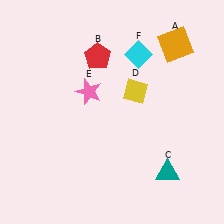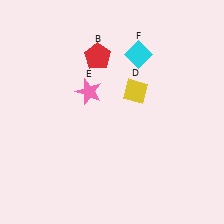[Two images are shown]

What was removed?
The teal triangle (C), the orange square (A) were removed in Image 2.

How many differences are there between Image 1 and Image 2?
There are 2 differences between the two images.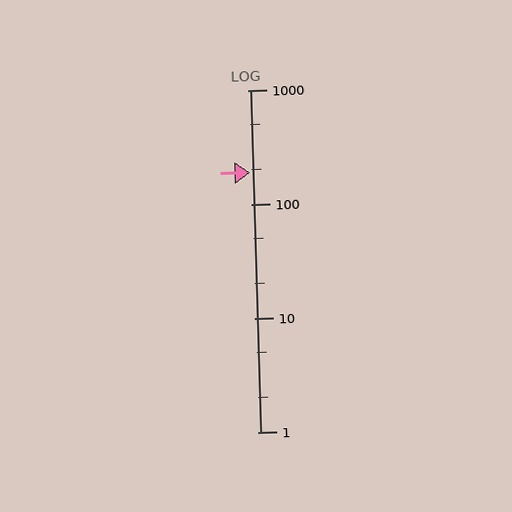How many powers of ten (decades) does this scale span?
The scale spans 3 decades, from 1 to 1000.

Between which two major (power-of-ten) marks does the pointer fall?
The pointer is between 100 and 1000.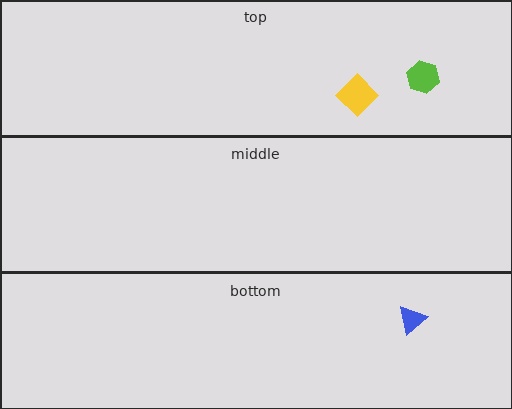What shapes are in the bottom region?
The blue triangle.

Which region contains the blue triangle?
The bottom region.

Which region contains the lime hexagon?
The top region.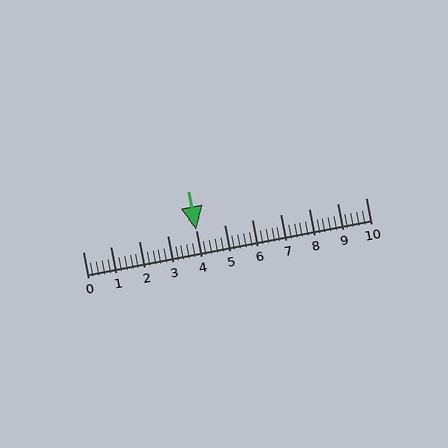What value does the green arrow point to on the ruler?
The green arrow points to approximately 4.0.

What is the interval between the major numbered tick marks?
The major tick marks are spaced 1 units apart.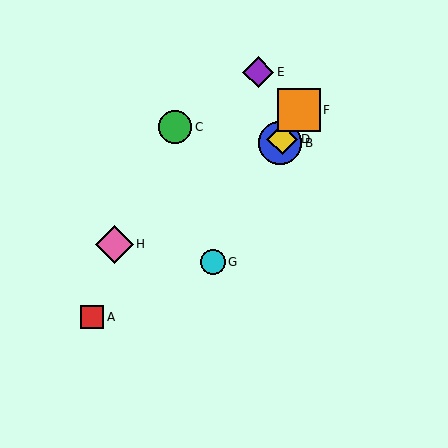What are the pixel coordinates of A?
Object A is at (92, 317).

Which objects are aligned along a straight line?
Objects B, D, F, G are aligned along a straight line.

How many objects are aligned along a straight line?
4 objects (B, D, F, G) are aligned along a straight line.